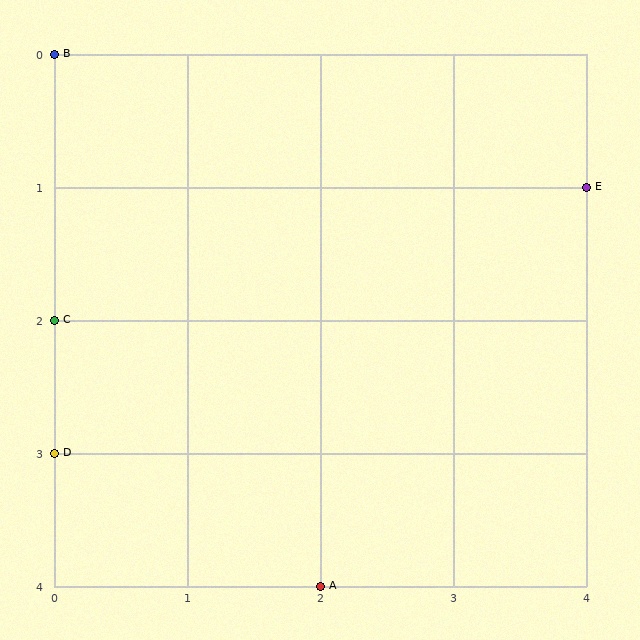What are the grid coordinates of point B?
Point B is at grid coordinates (0, 0).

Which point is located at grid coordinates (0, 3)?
Point D is at (0, 3).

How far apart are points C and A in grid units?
Points C and A are 2 columns and 2 rows apart (about 2.8 grid units diagonally).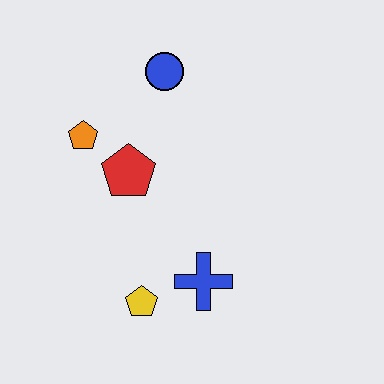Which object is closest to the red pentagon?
The orange pentagon is closest to the red pentagon.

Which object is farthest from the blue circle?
The yellow pentagon is farthest from the blue circle.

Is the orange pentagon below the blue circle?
Yes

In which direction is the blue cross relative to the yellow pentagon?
The blue cross is to the right of the yellow pentagon.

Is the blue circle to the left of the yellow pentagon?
No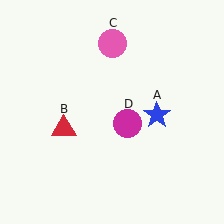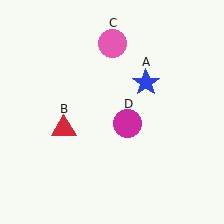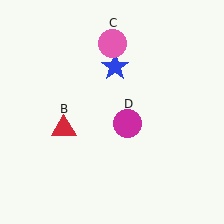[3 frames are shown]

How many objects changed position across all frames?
1 object changed position: blue star (object A).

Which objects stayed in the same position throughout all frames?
Red triangle (object B) and pink circle (object C) and magenta circle (object D) remained stationary.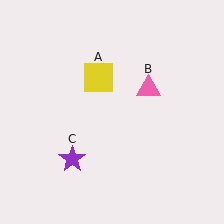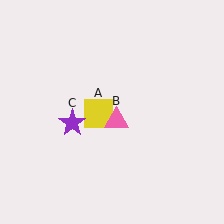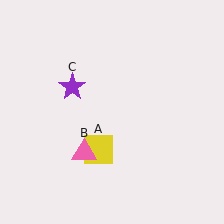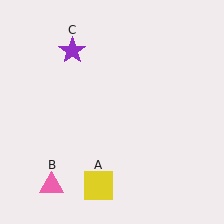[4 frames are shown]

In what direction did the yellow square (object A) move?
The yellow square (object A) moved down.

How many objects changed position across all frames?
3 objects changed position: yellow square (object A), pink triangle (object B), purple star (object C).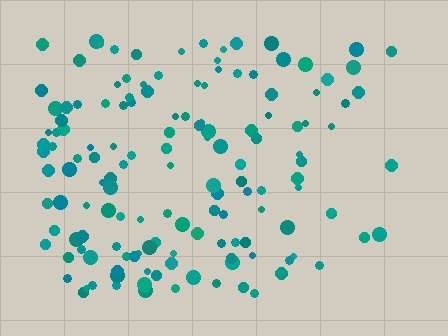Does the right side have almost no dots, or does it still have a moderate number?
Still a moderate number, just noticeably fewer than the left.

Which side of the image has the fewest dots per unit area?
The right.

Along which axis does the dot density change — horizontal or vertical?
Horizontal.